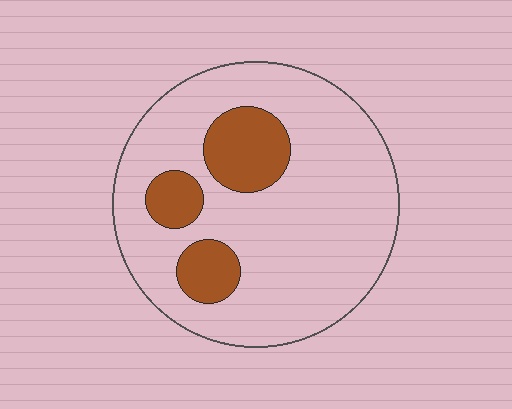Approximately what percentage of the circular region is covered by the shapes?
Approximately 20%.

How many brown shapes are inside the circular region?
3.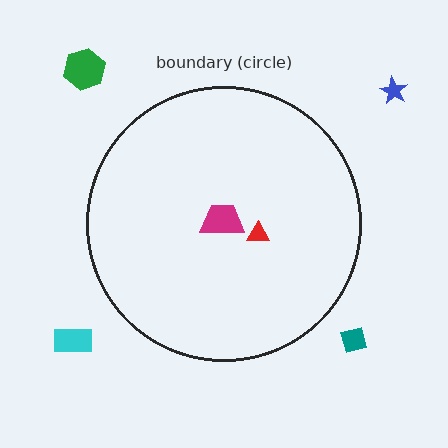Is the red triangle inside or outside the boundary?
Inside.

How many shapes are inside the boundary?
2 inside, 4 outside.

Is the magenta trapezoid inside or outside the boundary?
Inside.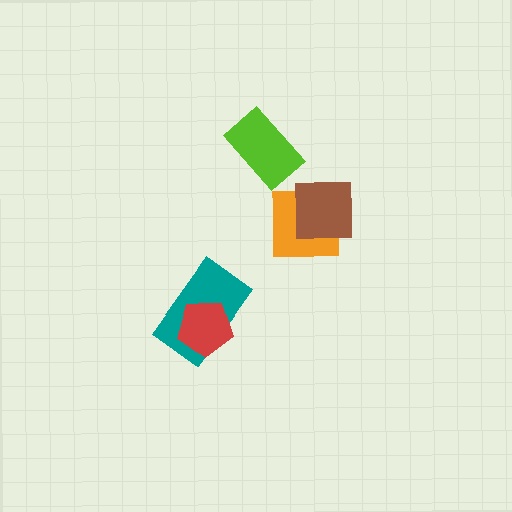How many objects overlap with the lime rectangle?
0 objects overlap with the lime rectangle.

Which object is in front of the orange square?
The brown square is in front of the orange square.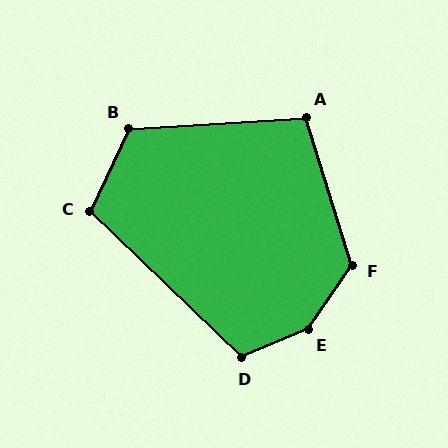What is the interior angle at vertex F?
Approximately 128 degrees (obtuse).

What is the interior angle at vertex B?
Approximately 119 degrees (obtuse).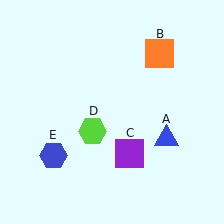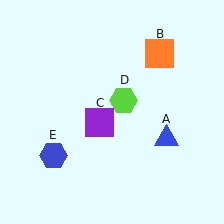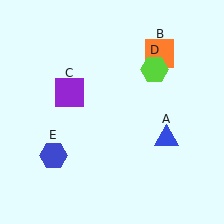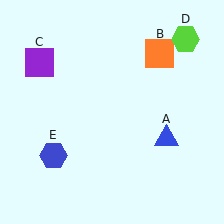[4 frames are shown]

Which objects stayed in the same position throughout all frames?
Blue triangle (object A) and orange square (object B) and blue hexagon (object E) remained stationary.